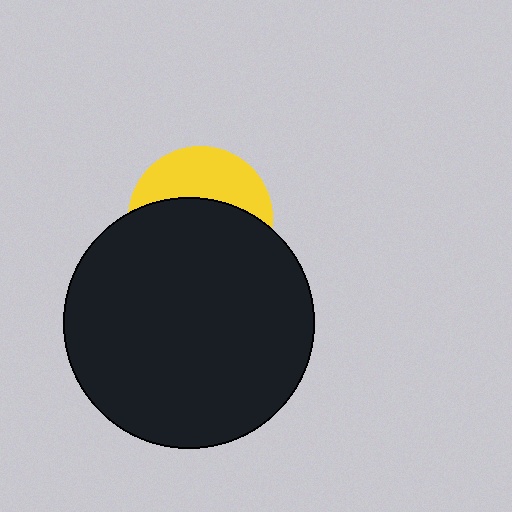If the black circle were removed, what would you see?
You would see the complete yellow circle.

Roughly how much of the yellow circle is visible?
A small part of it is visible (roughly 38%).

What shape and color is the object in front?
The object in front is a black circle.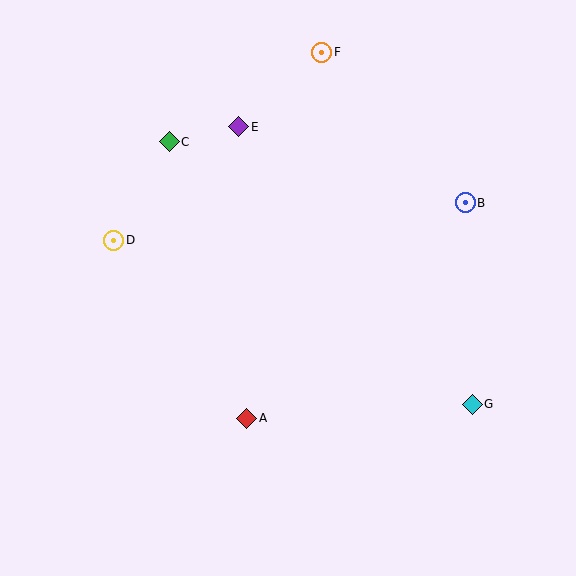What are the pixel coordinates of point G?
Point G is at (472, 404).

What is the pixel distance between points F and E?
The distance between F and E is 111 pixels.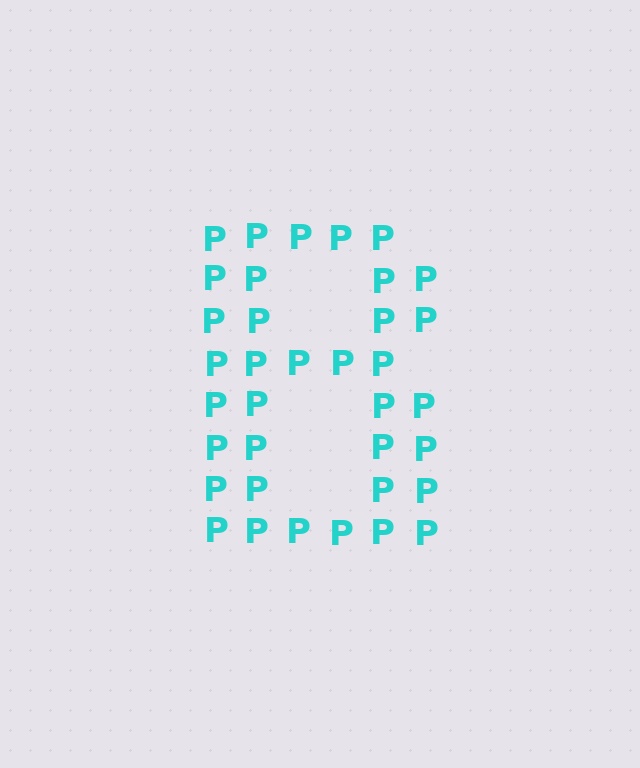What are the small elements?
The small elements are letter P's.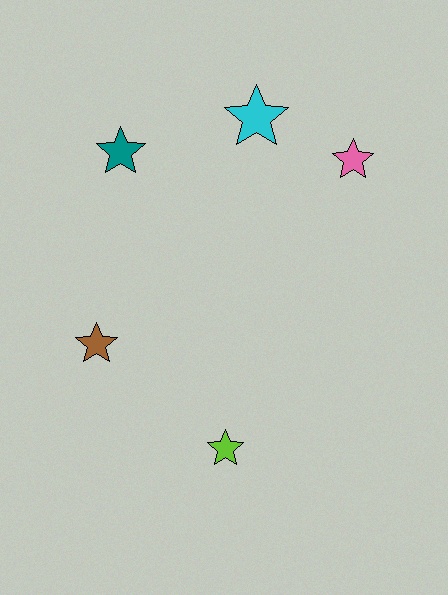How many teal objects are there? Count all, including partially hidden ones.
There is 1 teal object.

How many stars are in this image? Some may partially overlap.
There are 5 stars.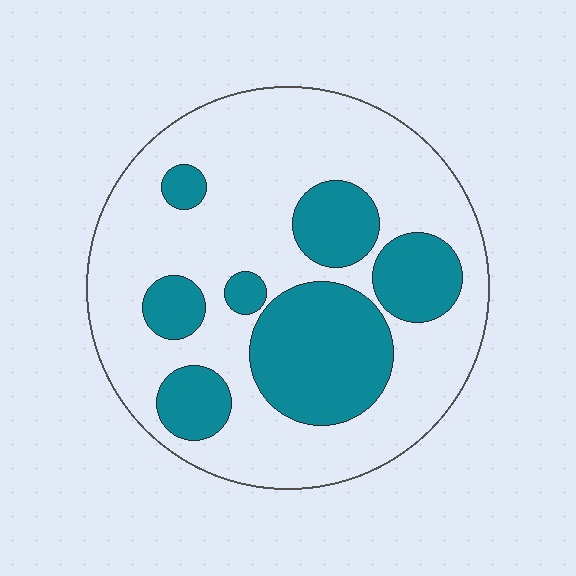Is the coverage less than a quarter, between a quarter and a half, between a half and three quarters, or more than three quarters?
Between a quarter and a half.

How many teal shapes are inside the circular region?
7.